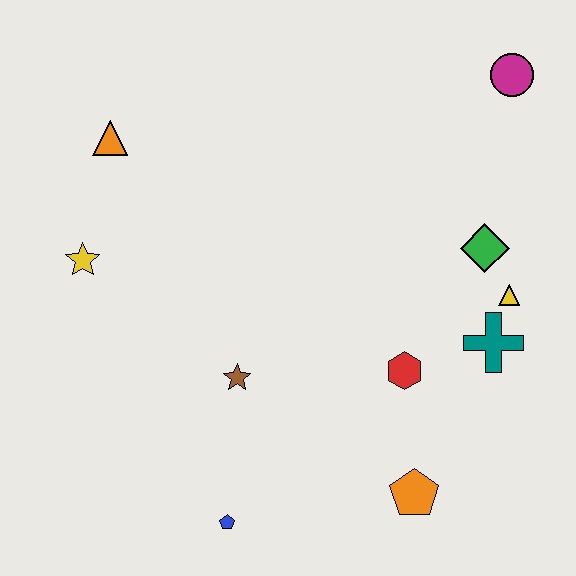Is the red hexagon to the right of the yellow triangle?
No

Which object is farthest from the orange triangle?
The orange pentagon is farthest from the orange triangle.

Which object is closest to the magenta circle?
The green diamond is closest to the magenta circle.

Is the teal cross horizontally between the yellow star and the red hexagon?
No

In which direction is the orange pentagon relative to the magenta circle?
The orange pentagon is below the magenta circle.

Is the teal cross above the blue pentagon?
Yes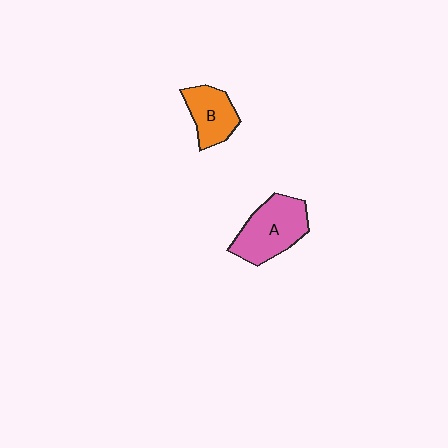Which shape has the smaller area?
Shape B (orange).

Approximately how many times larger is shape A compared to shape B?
Approximately 1.5 times.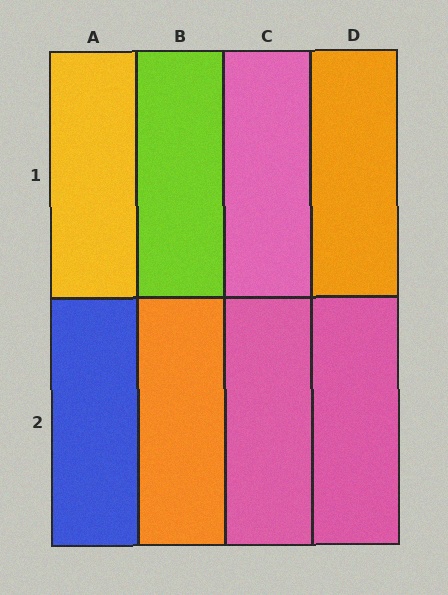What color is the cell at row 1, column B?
Lime.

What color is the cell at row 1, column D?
Orange.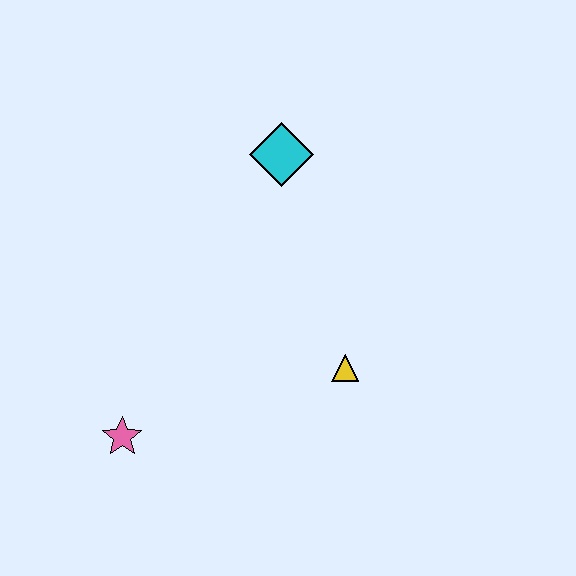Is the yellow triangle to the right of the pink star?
Yes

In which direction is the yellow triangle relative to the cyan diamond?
The yellow triangle is below the cyan diamond.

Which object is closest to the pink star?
The yellow triangle is closest to the pink star.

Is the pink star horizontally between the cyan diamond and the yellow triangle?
No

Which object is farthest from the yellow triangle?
The pink star is farthest from the yellow triangle.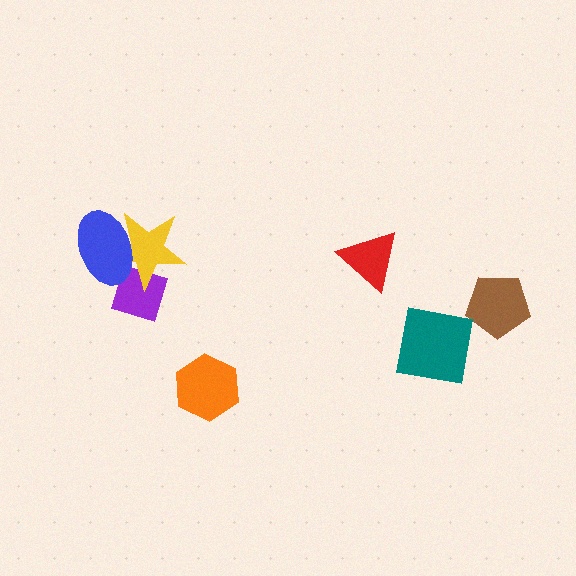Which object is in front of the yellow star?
The blue ellipse is in front of the yellow star.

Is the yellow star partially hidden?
Yes, it is partially covered by another shape.